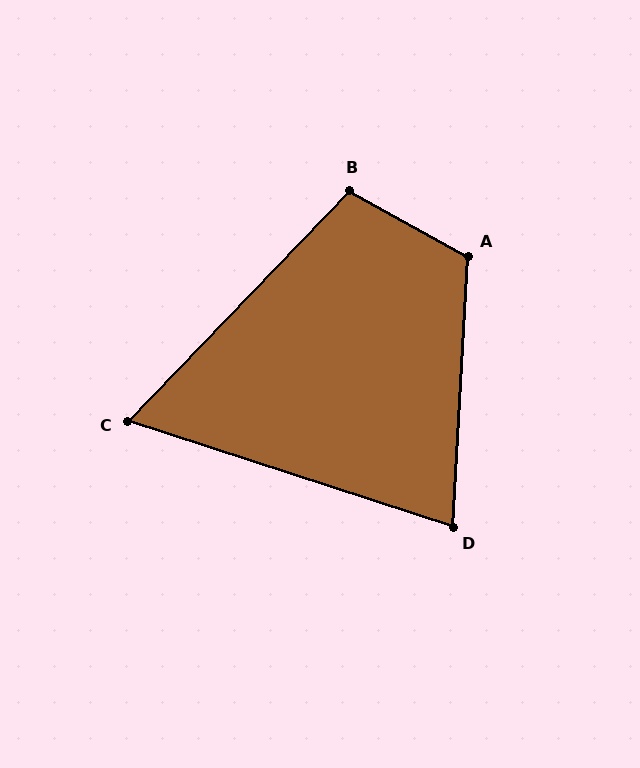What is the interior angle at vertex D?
Approximately 75 degrees (acute).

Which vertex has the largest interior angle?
A, at approximately 116 degrees.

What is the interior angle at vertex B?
Approximately 105 degrees (obtuse).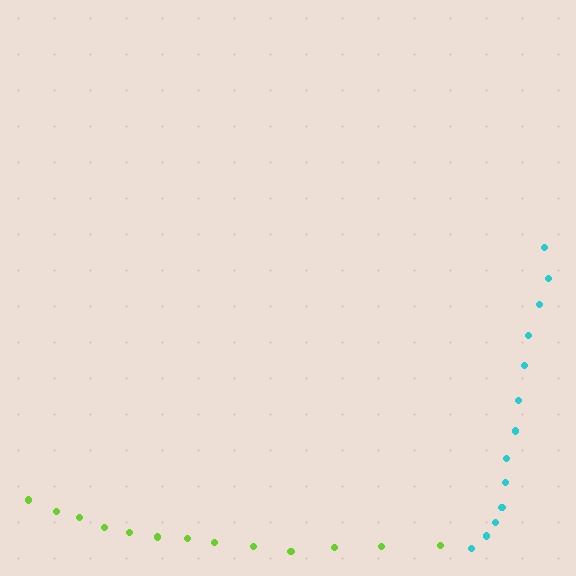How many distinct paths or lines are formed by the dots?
There are 2 distinct paths.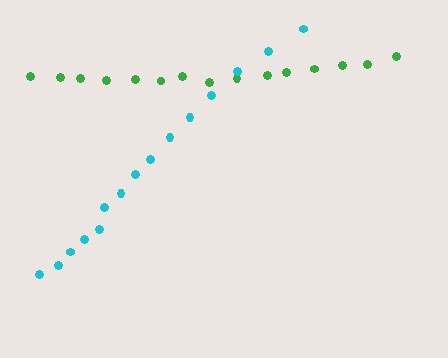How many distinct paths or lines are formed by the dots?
There are 2 distinct paths.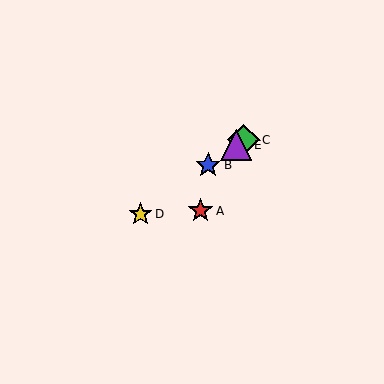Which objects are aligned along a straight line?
Objects B, C, D, E are aligned along a straight line.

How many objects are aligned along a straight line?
4 objects (B, C, D, E) are aligned along a straight line.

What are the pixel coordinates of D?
Object D is at (141, 214).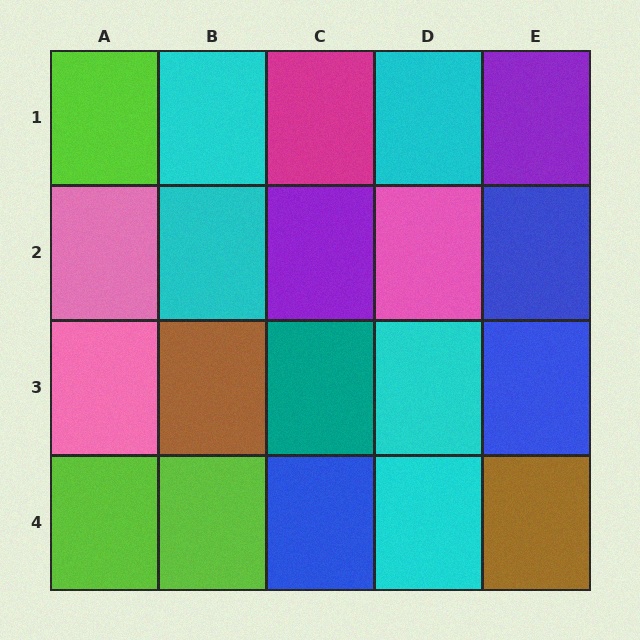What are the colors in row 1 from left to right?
Lime, cyan, magenta, cyan, purple.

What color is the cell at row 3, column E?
Blue.